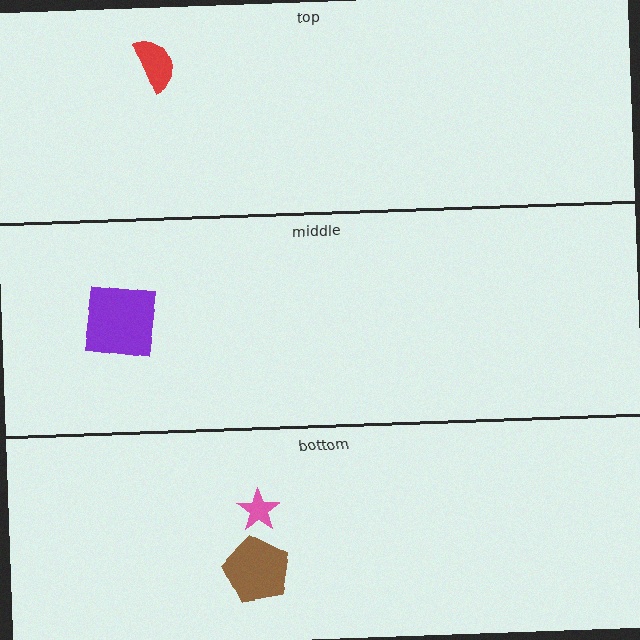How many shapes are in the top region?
1.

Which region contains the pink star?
The bottom region.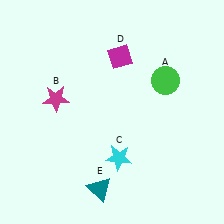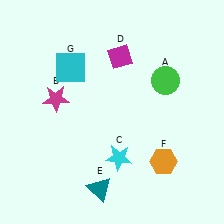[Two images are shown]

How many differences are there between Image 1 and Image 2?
There are 2 differences between the two images.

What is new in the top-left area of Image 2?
A cyan square (G) was added in the top-left area of Image 2.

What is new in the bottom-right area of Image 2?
An orange hexagon (F) was added in the bottom-right area of Image 2.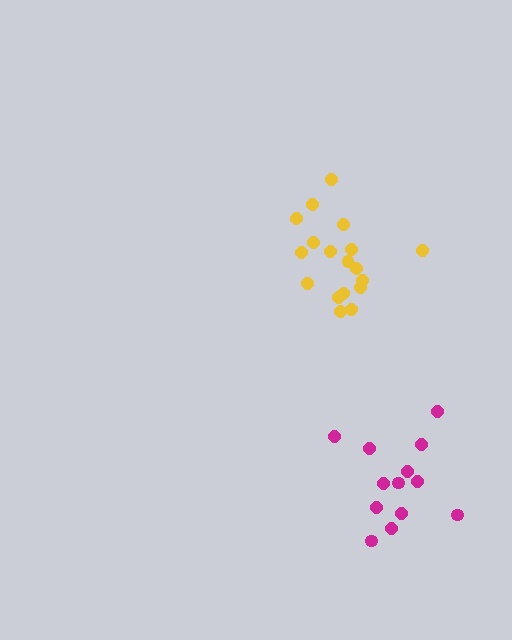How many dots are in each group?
Group 1: 18 dots, Group 2: 13 dots (31 total).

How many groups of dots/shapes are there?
There are 2 groups.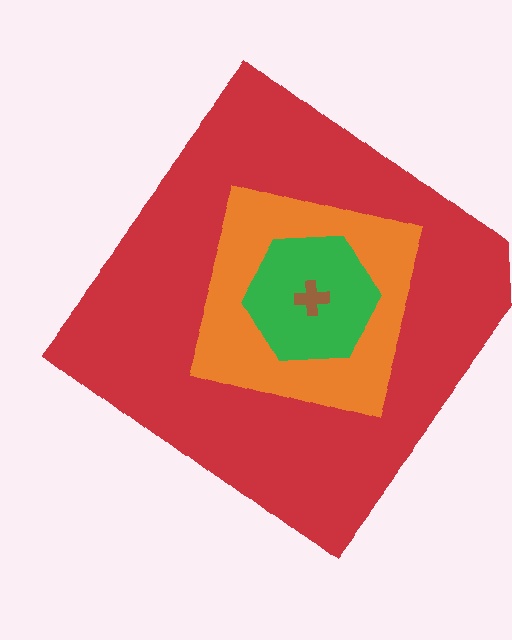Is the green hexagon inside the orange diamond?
Yes.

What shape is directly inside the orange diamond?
The green hexagon.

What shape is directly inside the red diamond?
The orange diamond.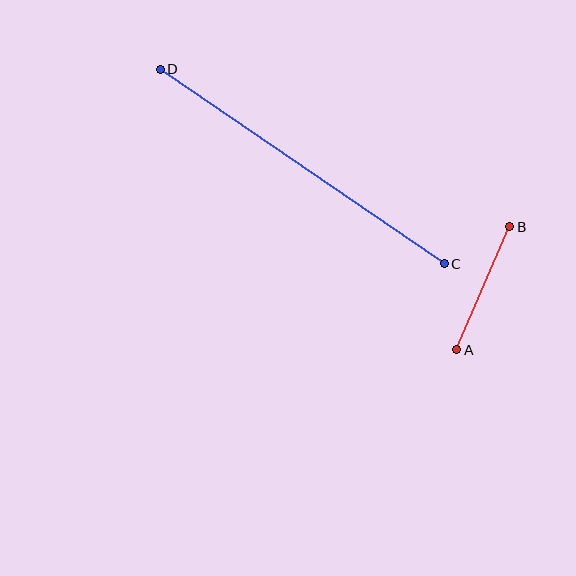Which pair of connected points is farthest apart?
Points C and D are farthest apart.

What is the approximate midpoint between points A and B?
The midpoint is at approximately (483, 288) pixels.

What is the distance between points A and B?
The distance is approximately 134 pixels.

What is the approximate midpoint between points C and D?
The midpoint is at approximately (302, 167) pixels.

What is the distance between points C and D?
The distance is approximately 344 pixels.